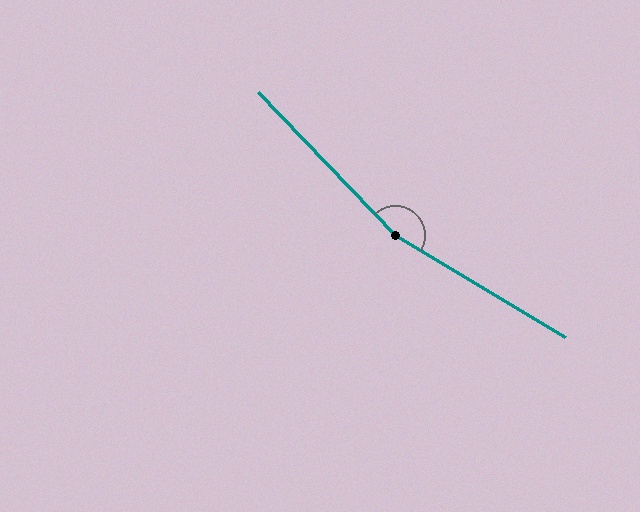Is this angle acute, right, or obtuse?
It is obtuse.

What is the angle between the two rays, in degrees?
Approximately 164 degrees.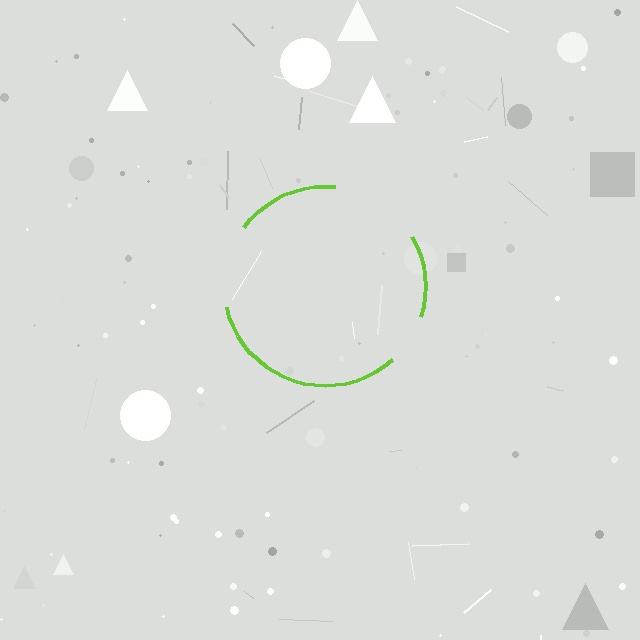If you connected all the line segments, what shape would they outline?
They would outline a circle.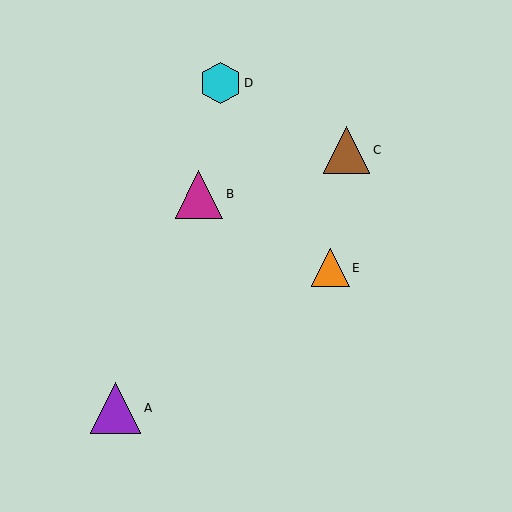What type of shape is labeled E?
Shape E is an orange triangle.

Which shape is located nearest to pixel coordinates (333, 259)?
The orange triangle (labeled E) at (330, 268) is nearest to that location.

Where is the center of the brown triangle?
The center of the brown triangle is at (347, 150).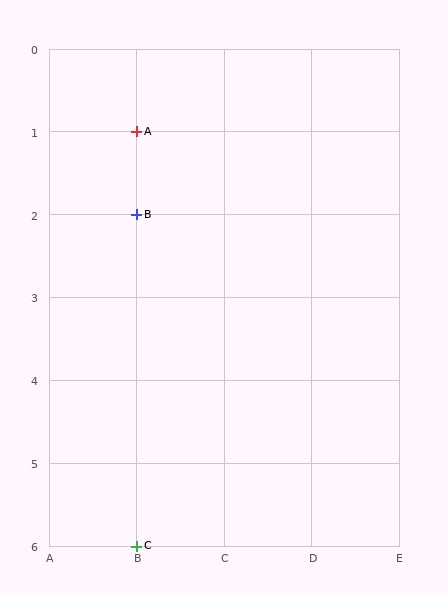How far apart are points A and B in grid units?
Points A and B are 1 row apart.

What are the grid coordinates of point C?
Point C is at grid coordinates (B, 6).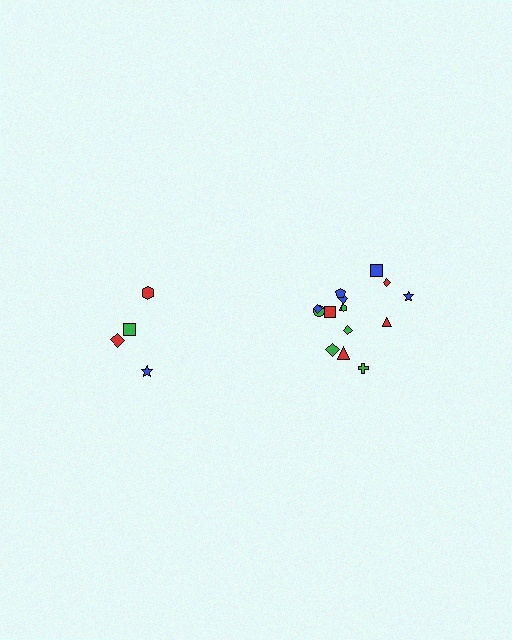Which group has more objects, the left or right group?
The right group.